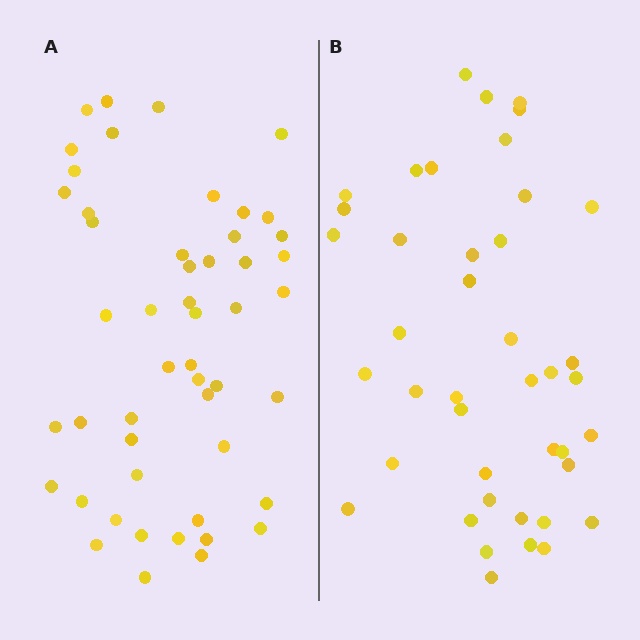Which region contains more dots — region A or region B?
Region A (the left region) has more dots.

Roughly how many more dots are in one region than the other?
Region A has roughly 8 or so more dots than region B.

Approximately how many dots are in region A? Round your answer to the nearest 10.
About 50 dots.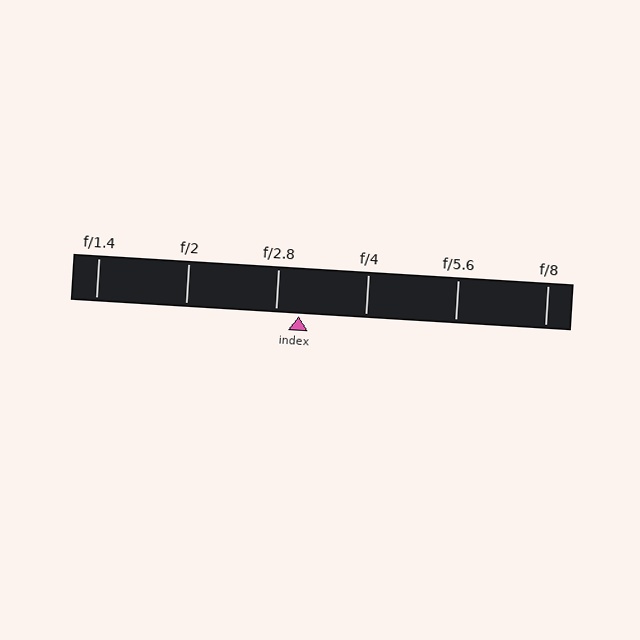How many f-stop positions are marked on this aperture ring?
There are 6 f-stop positions marked.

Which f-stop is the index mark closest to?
The index mark is closest to f/2.8.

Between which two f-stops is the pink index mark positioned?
The index mark is between f/2.8 and f/4.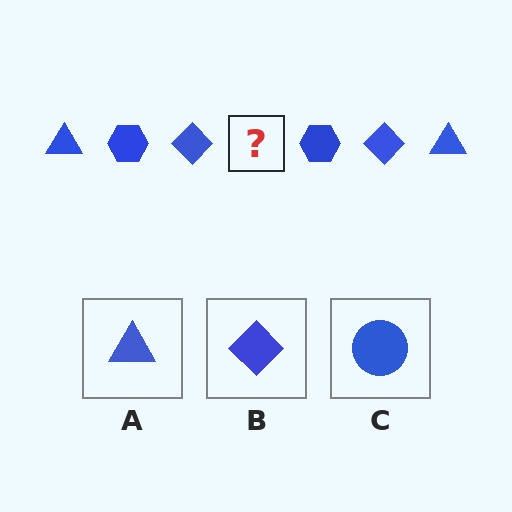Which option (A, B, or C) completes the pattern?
A.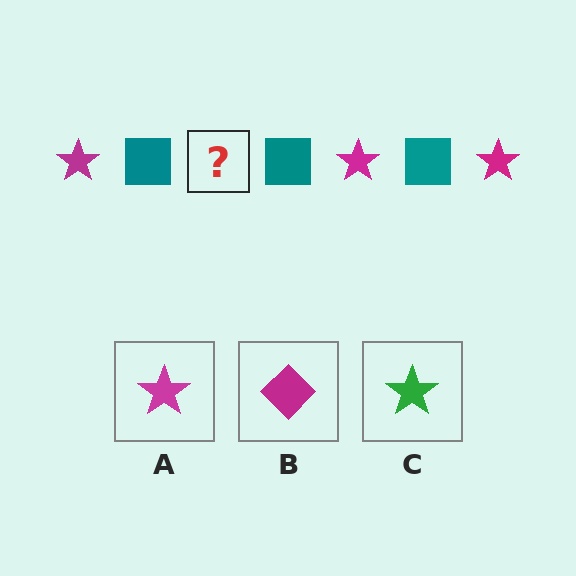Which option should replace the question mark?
Option A.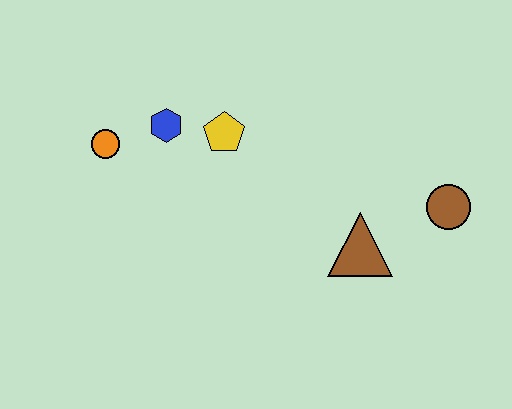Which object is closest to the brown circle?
The brown triangle is closest to the brown circle.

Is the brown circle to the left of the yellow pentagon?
No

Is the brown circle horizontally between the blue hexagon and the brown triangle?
No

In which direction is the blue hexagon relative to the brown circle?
The blue hexagon is to the left of the brown circle.